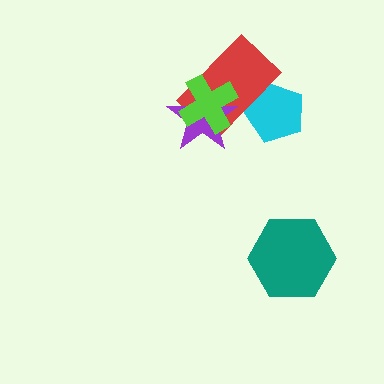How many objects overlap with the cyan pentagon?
1 object overlaps with the cyan pentagon.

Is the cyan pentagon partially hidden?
Yes, it is partially covered by another shape.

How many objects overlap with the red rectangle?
3 objects overlap with the red rectangle.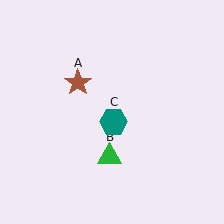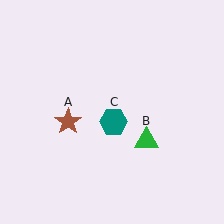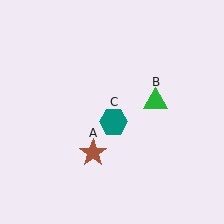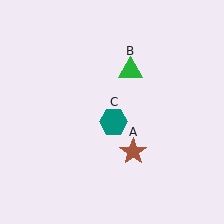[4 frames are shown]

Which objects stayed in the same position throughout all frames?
Teal hexagon (object C) remained stationary.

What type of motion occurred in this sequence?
The brown star (object A), green triangle (object B) rotated counterclockwise around the center of the scene.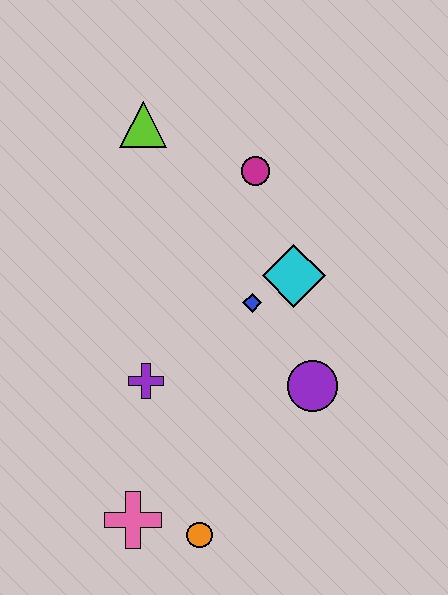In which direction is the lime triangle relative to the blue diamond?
The lime triangle is above the blue diamond.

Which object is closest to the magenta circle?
The cyan diamond is closest to the magenta circle.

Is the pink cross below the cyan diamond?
Yes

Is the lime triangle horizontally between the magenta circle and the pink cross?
Yes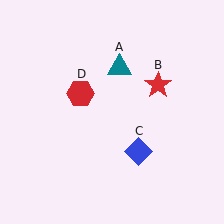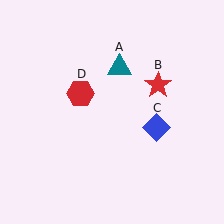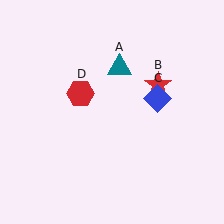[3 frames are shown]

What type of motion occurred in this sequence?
The blue diamond (object C) rotated counterclockwise around the center of the scene.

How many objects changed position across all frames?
1 object changed position: blue diamond (object C).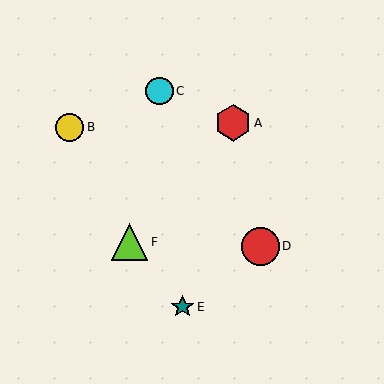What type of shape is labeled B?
Shape B is a yellow circle.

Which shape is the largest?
The red circle (labeled D) is the largest.